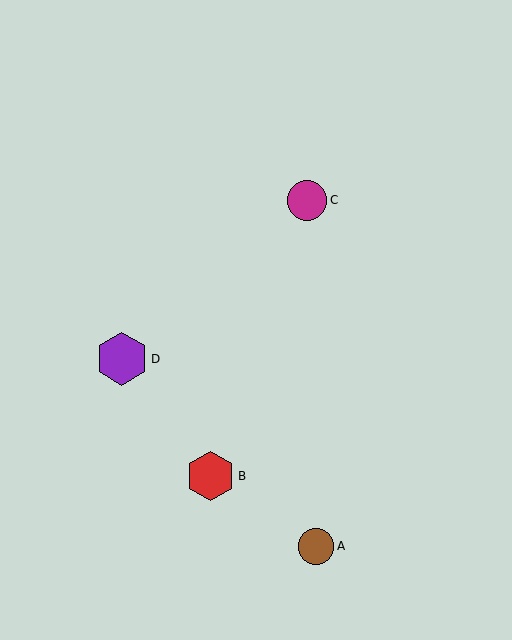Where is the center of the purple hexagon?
The center of the purple hexagon is at (122, 359).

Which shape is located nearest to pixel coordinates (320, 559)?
The brown circle (labeled A) at (316, 546) is nearest to that location.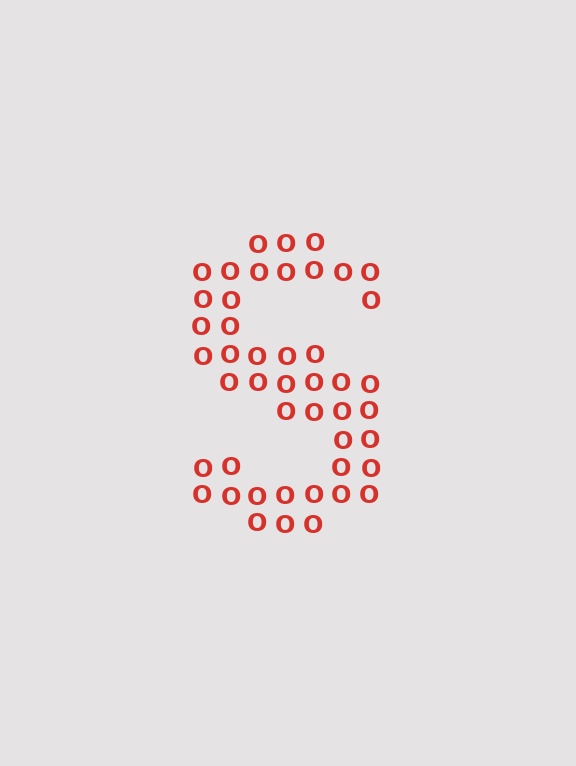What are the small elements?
The small elements are letter O's.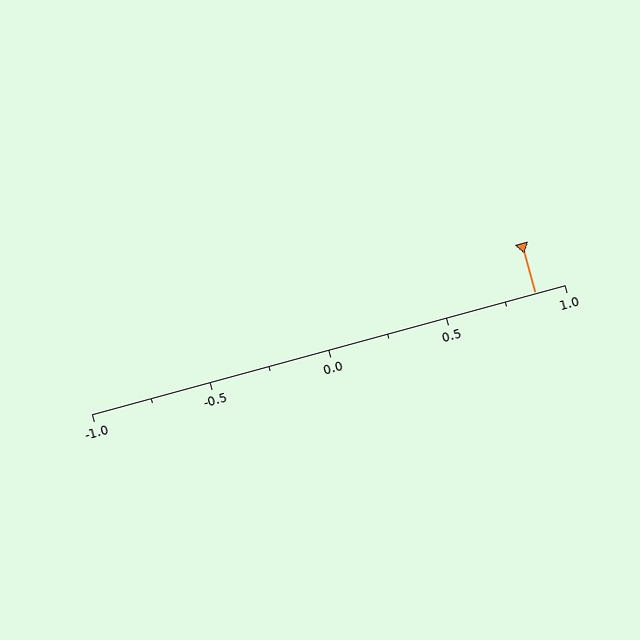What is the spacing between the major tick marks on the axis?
The major ticks are spaced 0.5 apart.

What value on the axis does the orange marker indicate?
The marker indicates approximately 0.88.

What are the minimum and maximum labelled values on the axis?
The axis runs from -1.0 to 1.0.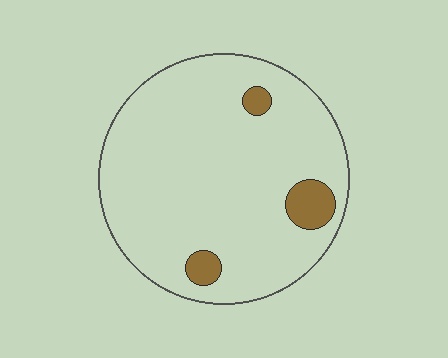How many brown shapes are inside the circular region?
3.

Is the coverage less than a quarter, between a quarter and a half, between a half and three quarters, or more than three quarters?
Less than a quarter.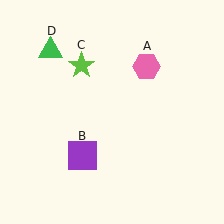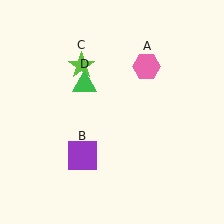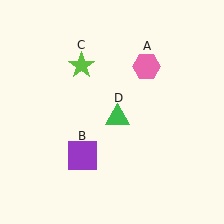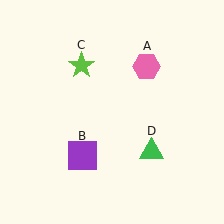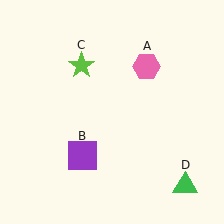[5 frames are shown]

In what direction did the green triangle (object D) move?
The green triangle (object D) moved down and to the right.